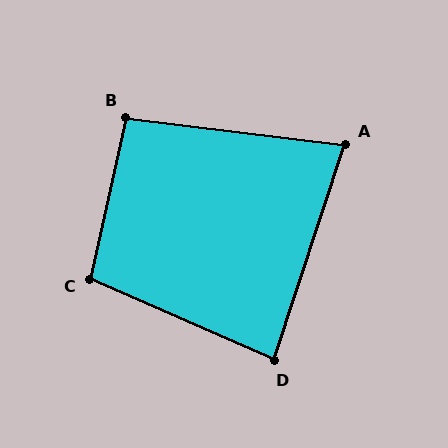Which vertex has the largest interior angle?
C, at approximately 101 degrees.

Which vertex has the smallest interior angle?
A, at approximately 79 degrees.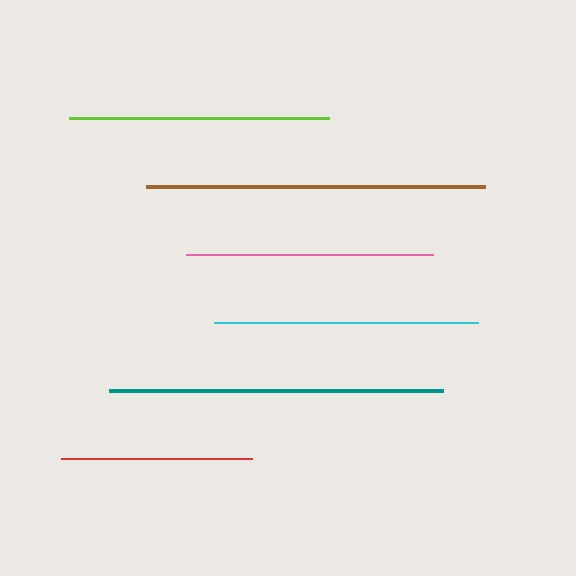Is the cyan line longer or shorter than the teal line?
The teal line is longer than the cyan line.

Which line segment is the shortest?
The red line is the shortest at approximately 191 pixels.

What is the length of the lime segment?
The lime segment is approximately 259 pixels long.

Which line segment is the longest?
The brown line is the longest at approximately 339 pixels.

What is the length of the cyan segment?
The cyan segment is approximately 264 pixels long.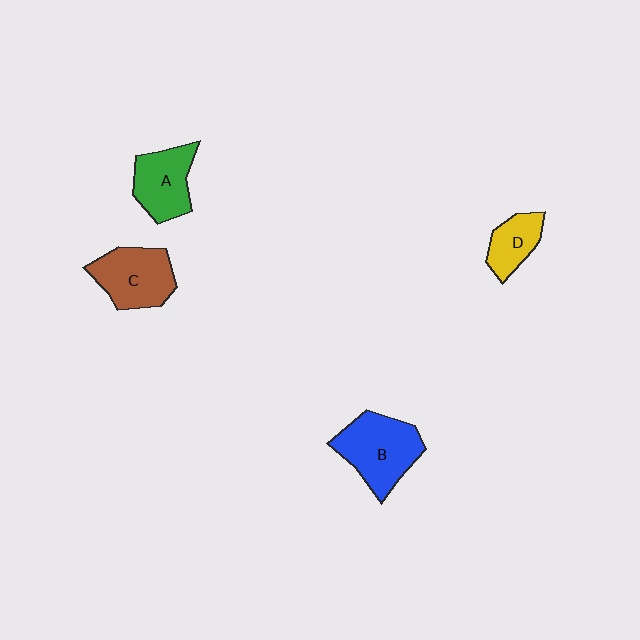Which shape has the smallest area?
Shape D (yellow).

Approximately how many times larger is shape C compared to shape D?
Approximately 1.6 times.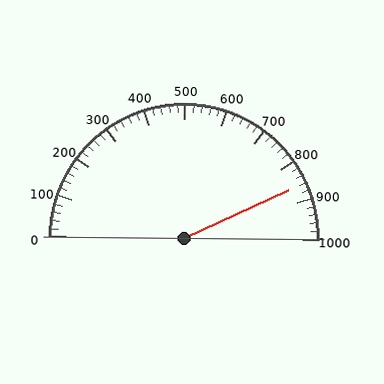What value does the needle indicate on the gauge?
The needle indicates approximately 860.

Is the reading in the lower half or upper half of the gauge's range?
The reading is in the upper half of the range (0 to 1000).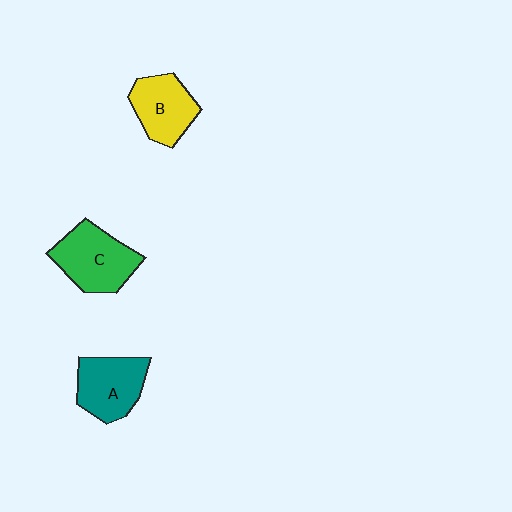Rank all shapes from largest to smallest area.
From largest to smallest: C (green), A (teal), B (yellow).